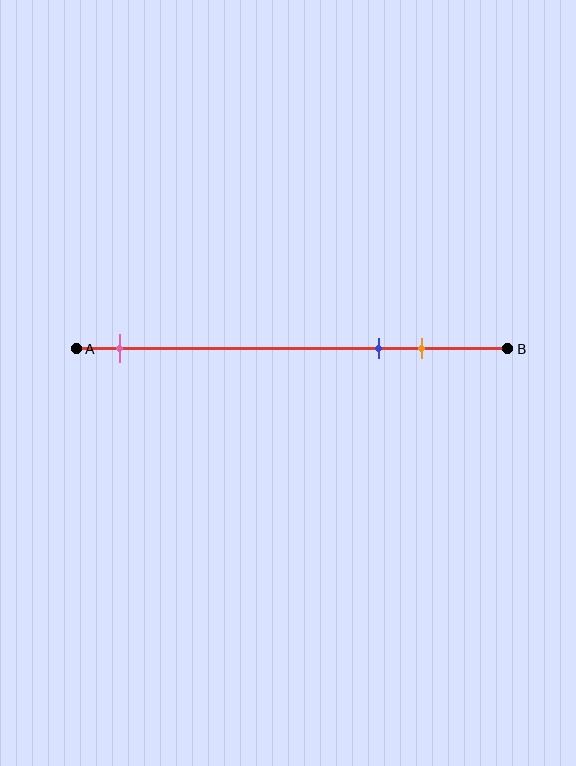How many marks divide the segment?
There are 3 marks dividing the segment.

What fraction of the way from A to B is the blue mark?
The blue mark is approximately 70% (0.7) of the way from A to B.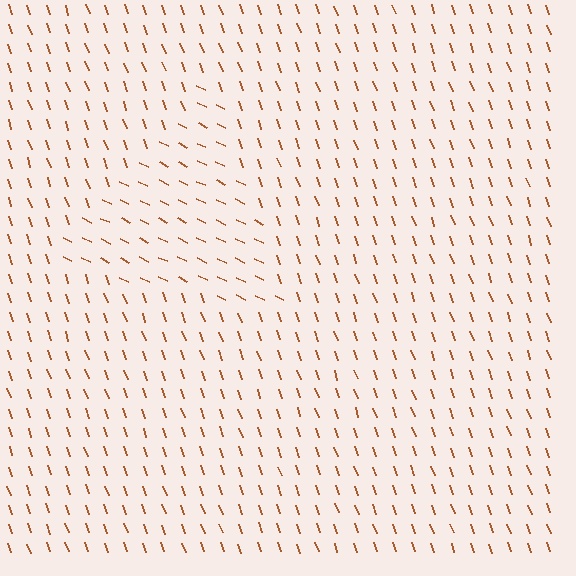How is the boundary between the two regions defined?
The boundary is defined purely by a change in line orientation (approximately 45 degrees difference). All lines are the same color and thickness.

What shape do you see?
I see a triangle.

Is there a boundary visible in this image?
Yes, there is a texture boundary formed by a change in line orientation.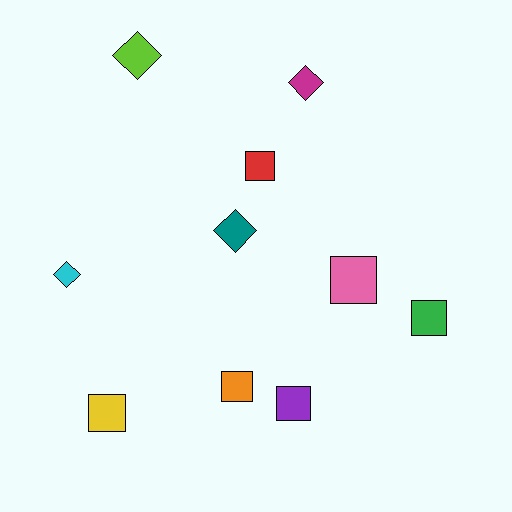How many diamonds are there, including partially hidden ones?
There are 4 diamonds.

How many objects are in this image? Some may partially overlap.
There are 10 objects.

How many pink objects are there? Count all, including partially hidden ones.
There is 1 pink object.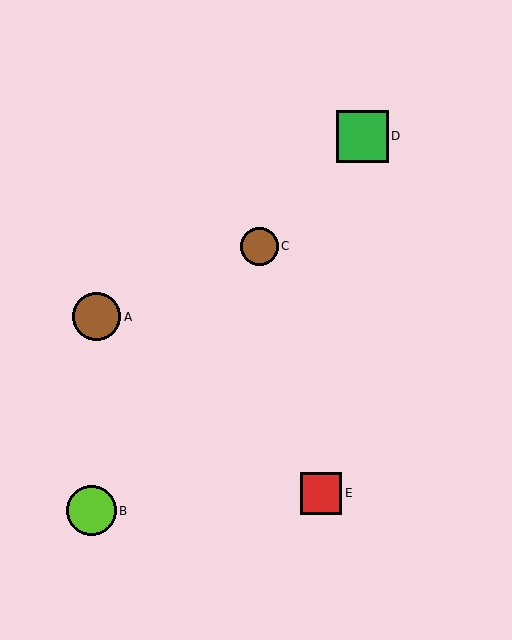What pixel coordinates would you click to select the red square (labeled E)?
Click at (321, 493) to select the red square E.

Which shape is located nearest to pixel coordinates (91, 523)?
The lime circle (labeled B) at (91, 511) is nearest to that location.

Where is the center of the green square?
The center of the green square is at (362, 136).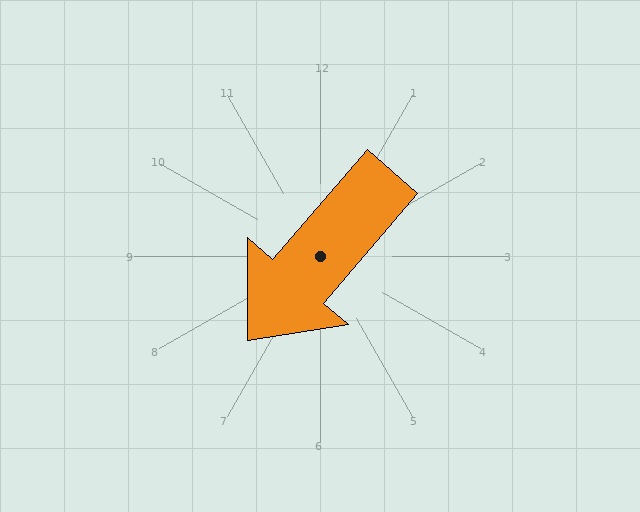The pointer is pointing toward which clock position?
Roughly 7 o'clock.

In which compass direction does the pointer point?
Southwest.